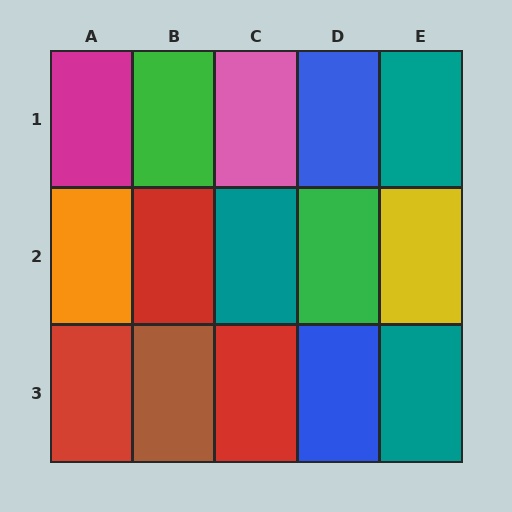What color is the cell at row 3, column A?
Red.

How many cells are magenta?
1 cell is magenta.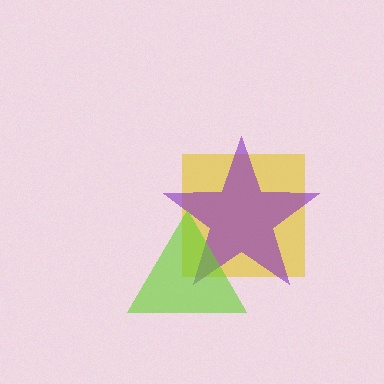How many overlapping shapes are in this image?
There are 3 overlapping shapes in the image.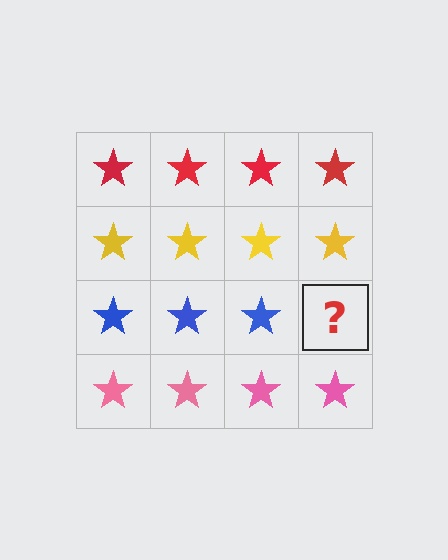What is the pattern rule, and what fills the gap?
The rule is that each row has a consistent color. The gap should be filled with a blue star.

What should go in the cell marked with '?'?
The missing cell should contain a blue star.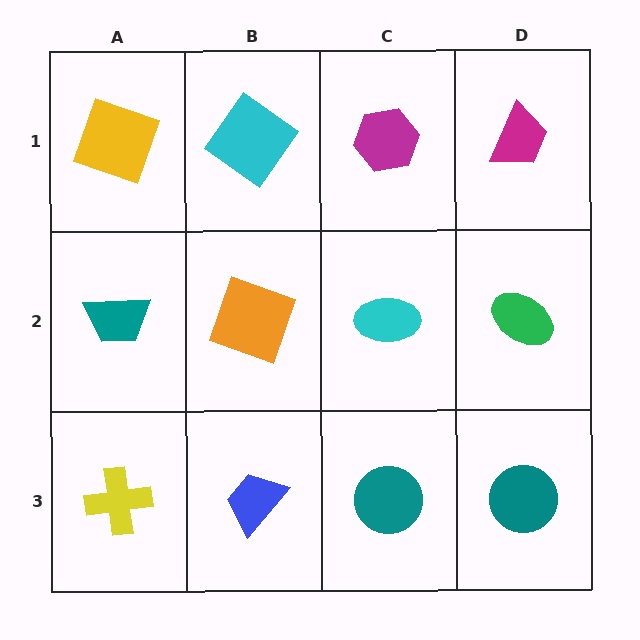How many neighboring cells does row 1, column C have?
3.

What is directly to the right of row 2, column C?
A green ellipse.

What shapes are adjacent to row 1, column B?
An orange square (row 2, column B), a yellow square (row 1, column A), a magenta hexagon (row 1, column C).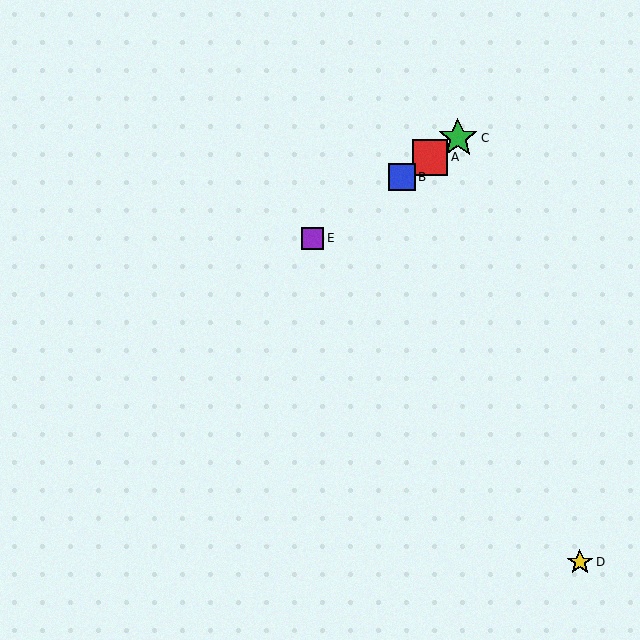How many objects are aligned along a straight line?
4 objects (A, B, C, E) are aligned along a straight line.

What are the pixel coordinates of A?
Object A is at (430, 157).